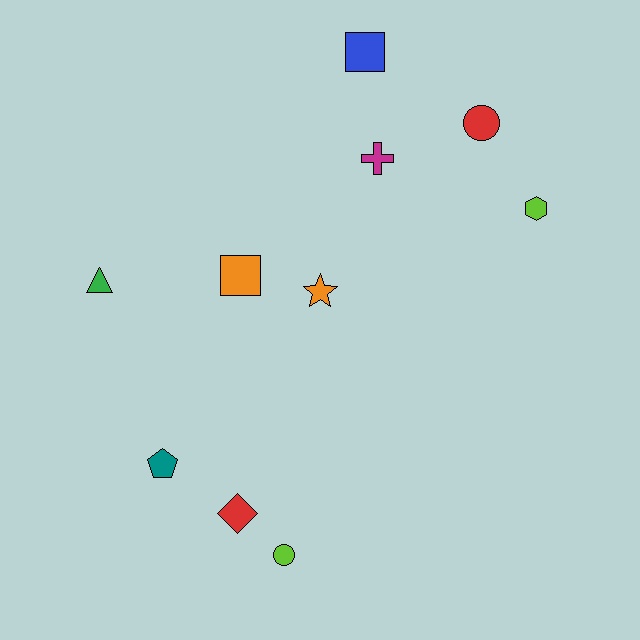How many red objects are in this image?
There are 2 red objects.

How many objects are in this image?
There are 10 objects.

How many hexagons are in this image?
There is 1 hexagon.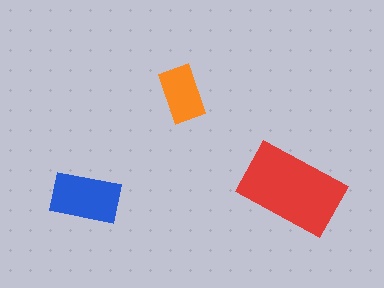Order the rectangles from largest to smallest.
the red one, the blue one, the orange one.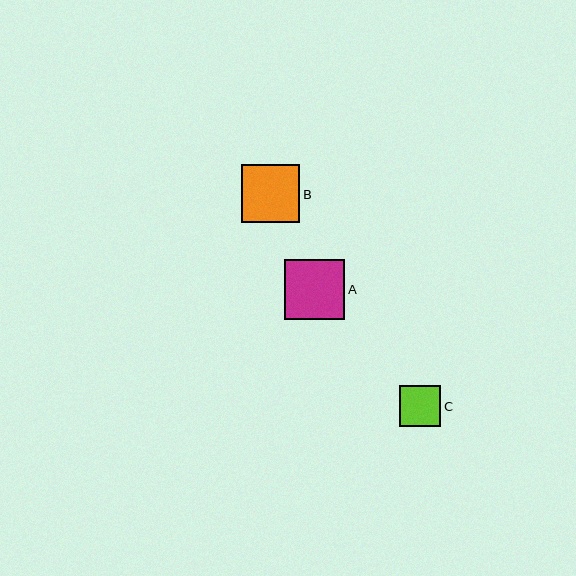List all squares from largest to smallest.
From largest to smallest: A, B, C.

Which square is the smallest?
Square C is the smallest with a size of approximately 42 pixels.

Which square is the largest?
Square A is the largest with a size of approximately 60 pixels.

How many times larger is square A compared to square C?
Square A is approximately 1.4 times the size of square C.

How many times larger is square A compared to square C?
Square A is approximately 1.4 times the size of square C.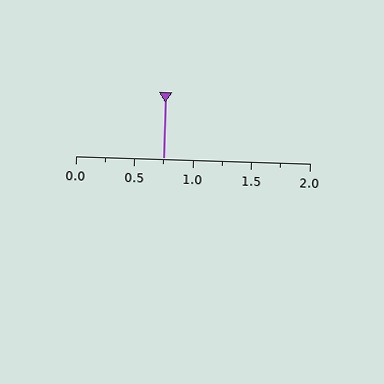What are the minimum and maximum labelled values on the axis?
The axis runs from 0.0 to 2.0.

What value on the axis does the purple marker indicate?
The marker indicates approximately 0.75.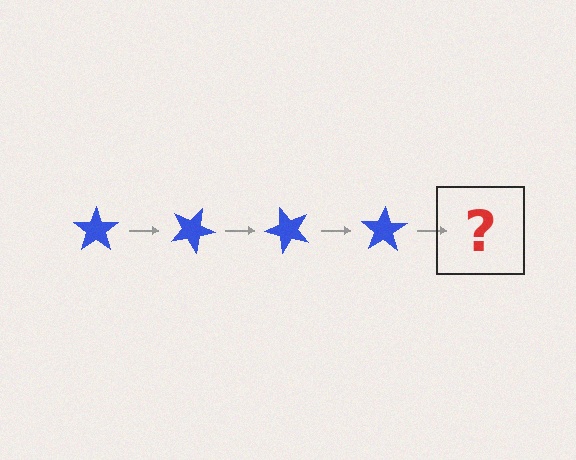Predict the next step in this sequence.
The next step is a blue star rotated 100 degrees.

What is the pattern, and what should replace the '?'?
The pattern is that the star rotates 25 degrees each step. The '?' should be a blue star rotated 100 degrees.